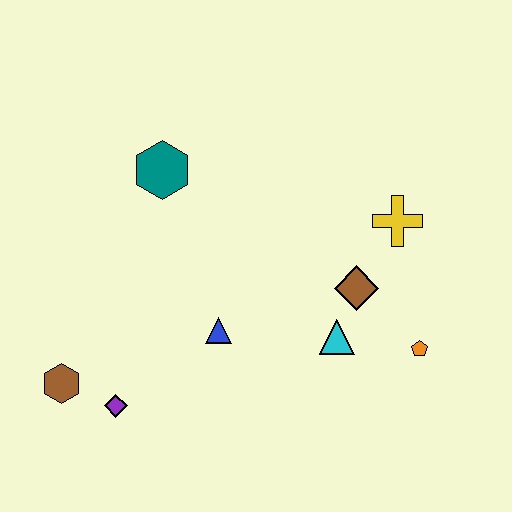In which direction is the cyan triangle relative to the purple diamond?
The cyan triangle is to the right of the purple diamond.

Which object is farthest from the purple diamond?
The yellow cross is farthest from the purple diamond.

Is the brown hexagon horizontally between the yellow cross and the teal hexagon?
No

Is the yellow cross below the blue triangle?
No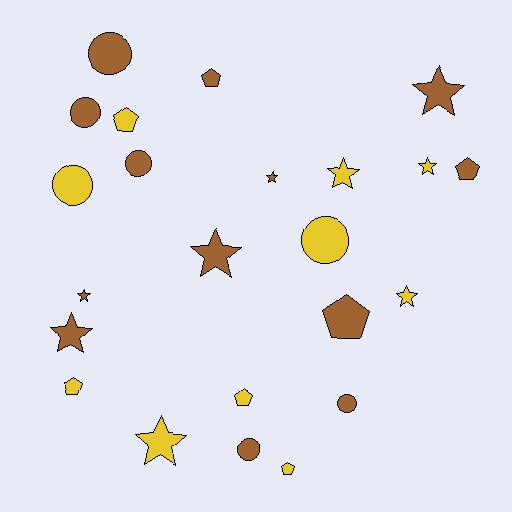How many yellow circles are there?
There are 2 yellow circles.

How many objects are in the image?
There are 23 objects.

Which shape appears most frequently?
Star, with 9 objects.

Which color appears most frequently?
Brown, with 13 objects.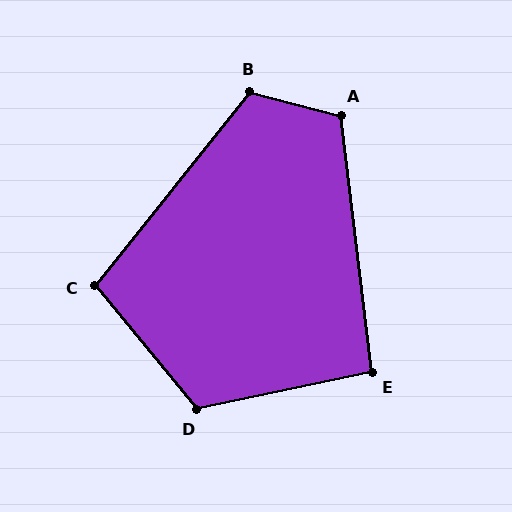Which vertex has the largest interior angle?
D, at approximately 118 degrees.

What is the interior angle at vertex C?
Approximately 102 degrees (obtuse).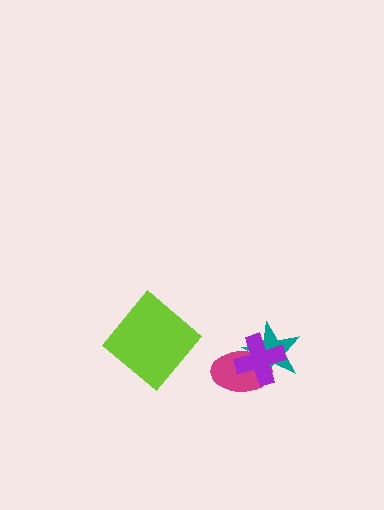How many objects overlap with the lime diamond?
0 objects overlap with the lime diamond.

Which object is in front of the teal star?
The purple cross is in front of the teal star.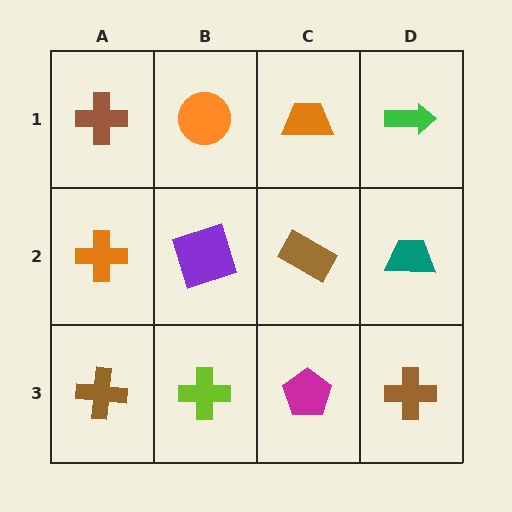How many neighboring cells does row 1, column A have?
2.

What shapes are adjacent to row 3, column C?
A brown rectangle (row 2, column C), a lime cross (row 3, column B), a brown cross (row 3, column D).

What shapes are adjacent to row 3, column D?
A teal trapezoid (row 2, column D), a magenta pentagon (row 3, column C).